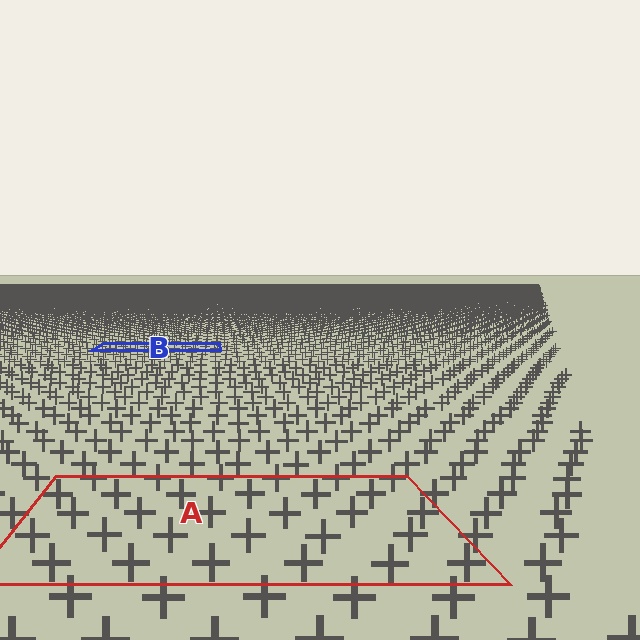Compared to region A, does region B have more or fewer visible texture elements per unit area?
Region B has more texture elements per unit area — they are packed more densely because it is farther away.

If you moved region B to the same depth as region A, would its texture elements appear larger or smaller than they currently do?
They would appear larger. At a closer depth, the same texture elements are projected at a bigger on-screen size.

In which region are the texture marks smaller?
The texture marks are smaller in region B, because it is farther away.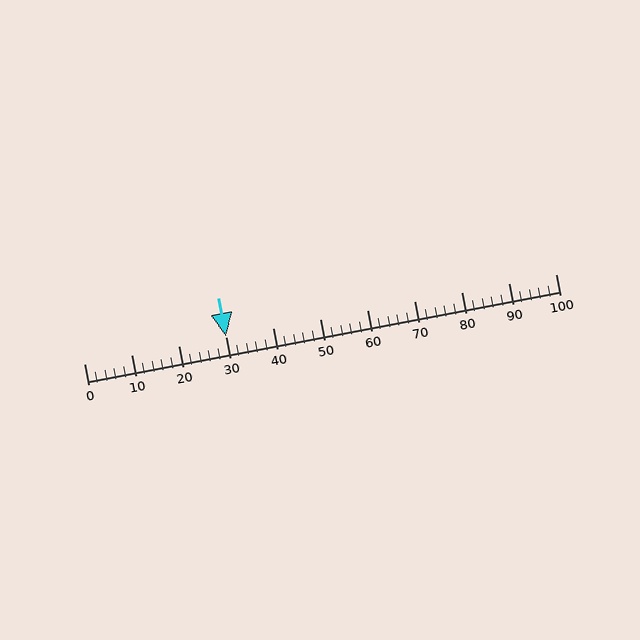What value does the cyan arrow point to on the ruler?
The cyan arrow points to approximately 30.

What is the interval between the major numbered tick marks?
The major tick marks are spaced 10 units apart.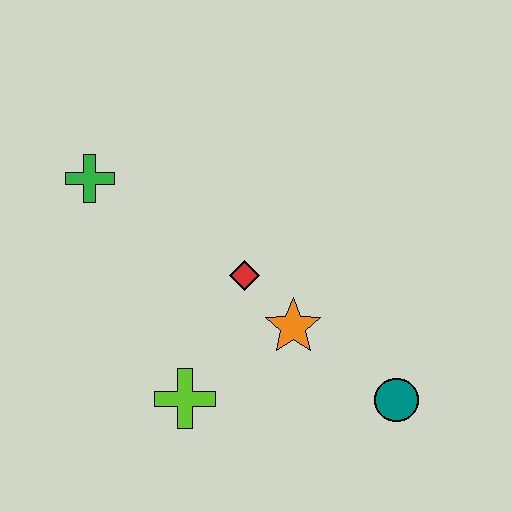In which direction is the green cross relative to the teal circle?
The green cross is to the left of the teal circle.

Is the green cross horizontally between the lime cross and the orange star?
No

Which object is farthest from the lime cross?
The green cross is farthest from the lime cross.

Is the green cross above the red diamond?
Yes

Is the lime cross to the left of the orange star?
Yes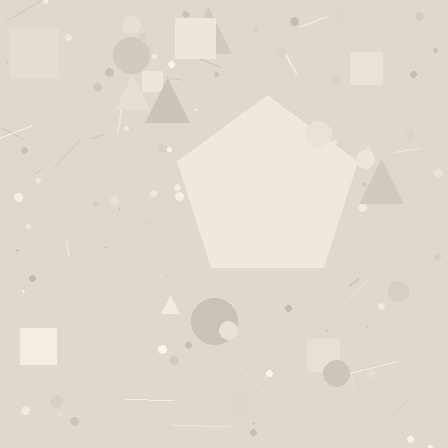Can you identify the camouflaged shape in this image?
The camouflaged shape is a pentagon.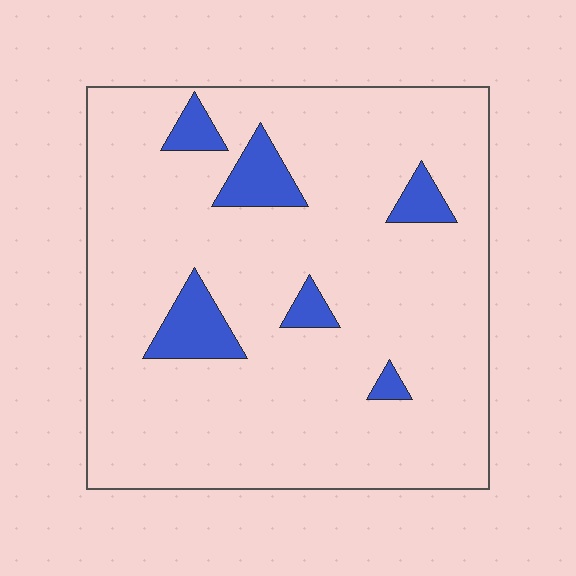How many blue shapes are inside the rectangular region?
6.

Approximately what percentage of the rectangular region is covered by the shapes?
Approximately 10%.